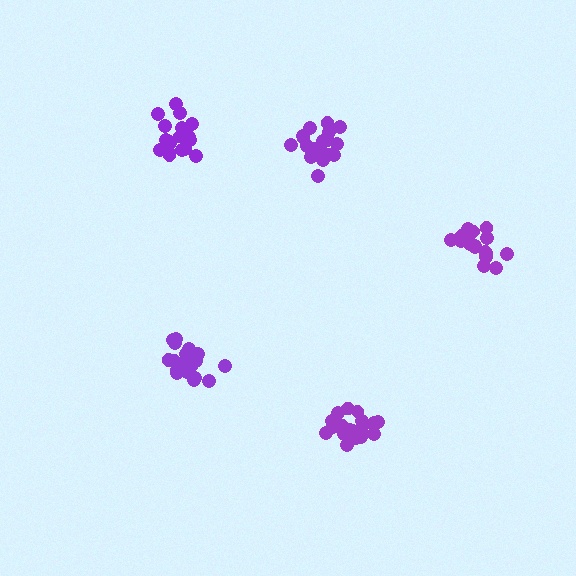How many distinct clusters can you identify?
There are 5 distinct clusters.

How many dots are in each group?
Group 1: 21 dots, Group 2: 21 dots, Group 3: 19 dots, Group 4: 18 dots, Group 5: 18 dots (97 total).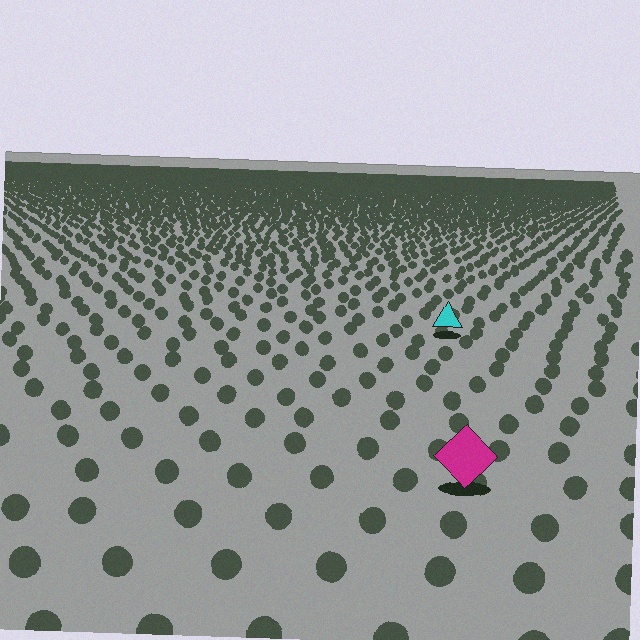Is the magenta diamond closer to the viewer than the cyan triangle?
Yes. The magenta diamond is closer — you can tell from the texture gradient: the ground texture is coarser near it.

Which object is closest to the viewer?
The magenta diamond is closest. The texture marks near it are larger and more spread out.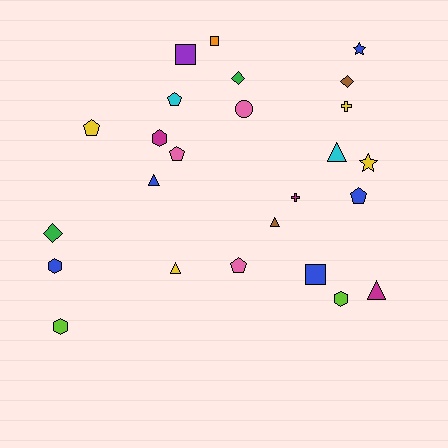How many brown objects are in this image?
There are 2 brown objects.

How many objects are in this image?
There are 25 objects.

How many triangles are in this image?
There are 5 triangles.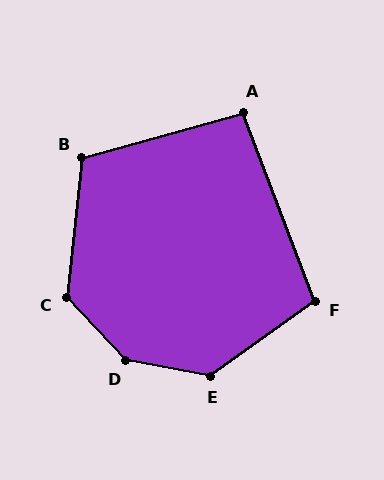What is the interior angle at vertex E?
Approximately 134 degrees (obtuse).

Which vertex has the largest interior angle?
D, at approximately 143 degrees.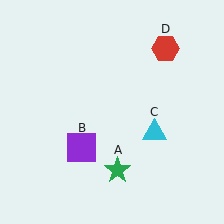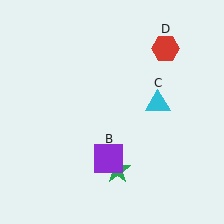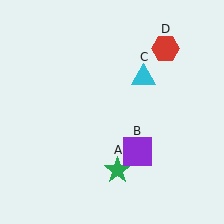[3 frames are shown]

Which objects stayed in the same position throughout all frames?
Green star (object A) and red hexagon (object D) remained stationary.